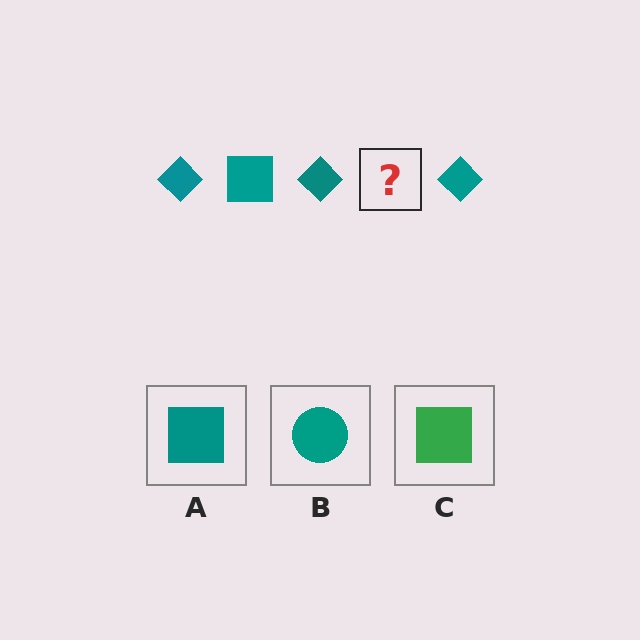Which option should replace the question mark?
Option A.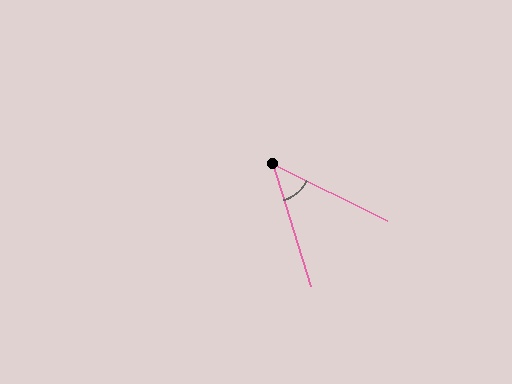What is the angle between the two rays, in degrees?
Approximately 47 degrees.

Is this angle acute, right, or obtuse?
It is acute.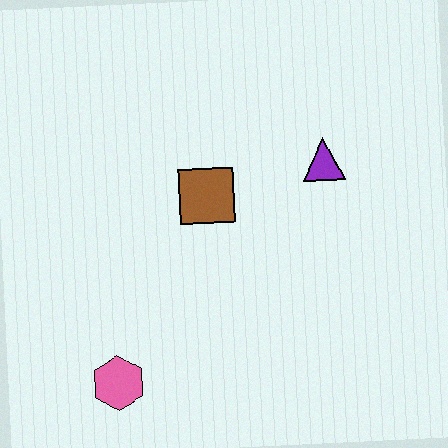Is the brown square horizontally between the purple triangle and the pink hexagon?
Yes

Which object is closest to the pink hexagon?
The brown square is closest to the pink hexagon.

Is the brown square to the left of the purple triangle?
Yes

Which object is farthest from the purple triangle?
The pink hexagon is farthest from the purple triangle.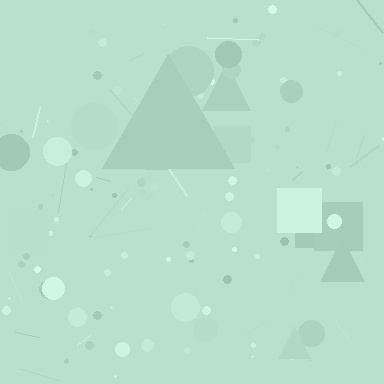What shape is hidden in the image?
A triangle is hidden in the image.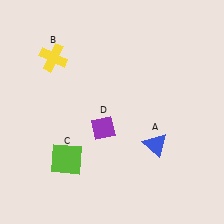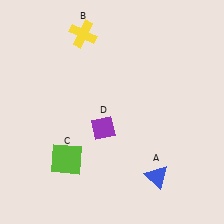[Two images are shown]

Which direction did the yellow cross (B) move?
The yellow cross (B) moved right.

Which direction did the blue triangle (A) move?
The blue triangle (A) moved down.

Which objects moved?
The objects that moved are: the blue triangle (A), the yellow cross (B).